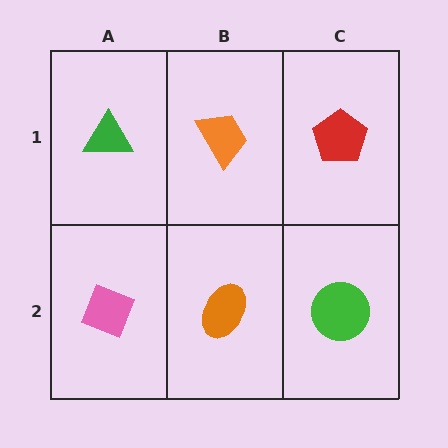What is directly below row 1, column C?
A green circle.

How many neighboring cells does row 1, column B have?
3.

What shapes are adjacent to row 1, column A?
A pink diamond (row 2, column A), an orange trapezoid (row 1, column B).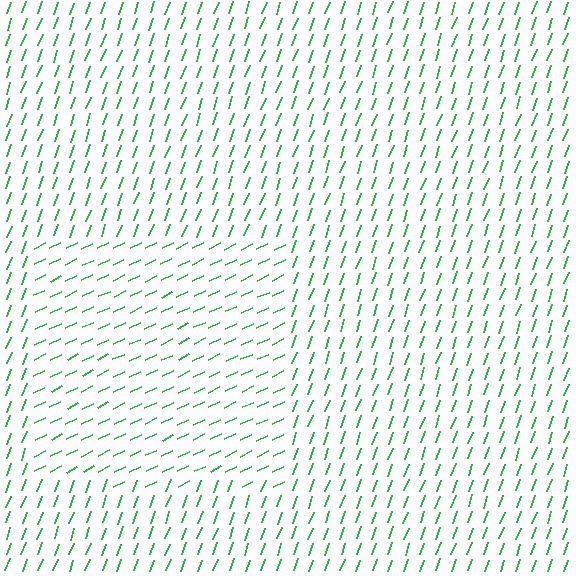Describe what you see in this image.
The image is filled with small green line segments. A rectangle region in the image has lines oriented differently from the surrounding lines, creating a visible texture boundary.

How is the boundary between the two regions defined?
The boundary is defined purely by a change in line orientation (approximately 45 degrees difference). All lines are the same color and thickness.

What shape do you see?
I see a rectangle.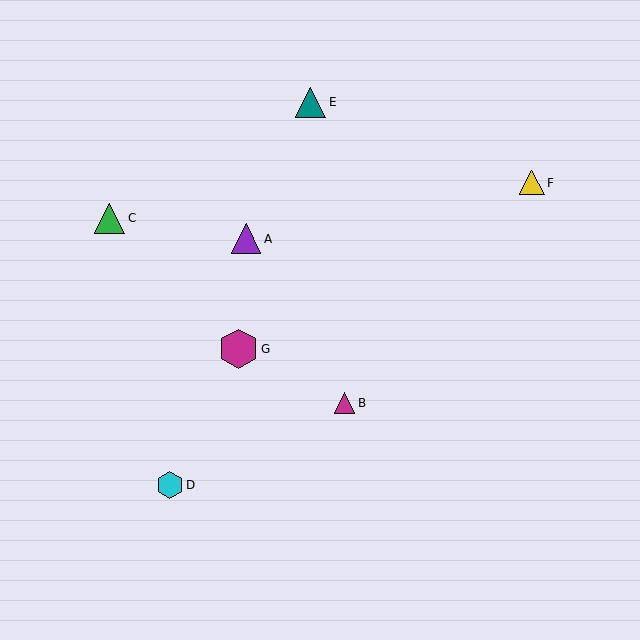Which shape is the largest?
The magenta hexagon (labeled G) is the largest.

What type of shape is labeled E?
Shape E is a teal triangle.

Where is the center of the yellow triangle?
The center of the yellow triangle is at (532, 183).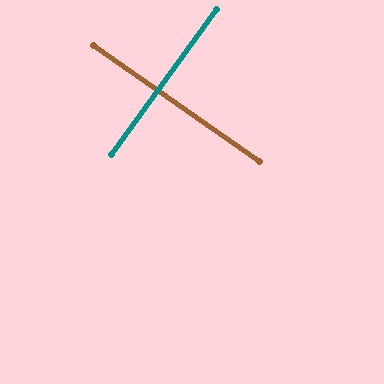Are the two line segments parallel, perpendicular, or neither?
Perpendicular — they meet at approximately 89°.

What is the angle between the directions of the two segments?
Approximately 89 degrees.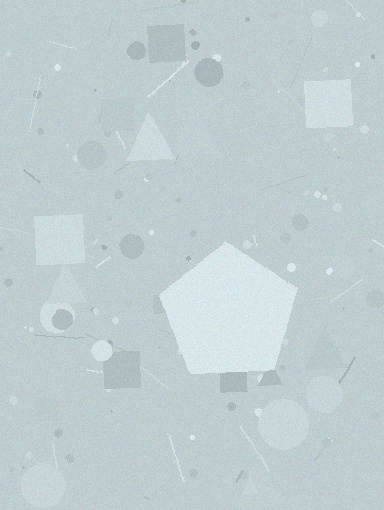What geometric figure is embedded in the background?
A pentagon is embedded in the background.